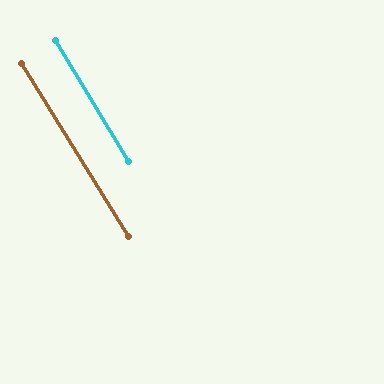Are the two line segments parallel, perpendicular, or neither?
Parallel — their directions differ by only 1.0°.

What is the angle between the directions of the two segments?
Approximately 1 degree.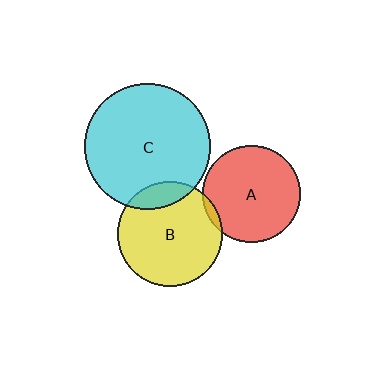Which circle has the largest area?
Circle C (cyan).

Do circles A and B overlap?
Yes.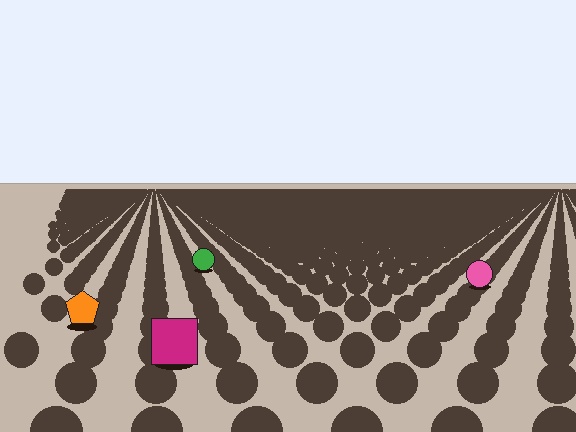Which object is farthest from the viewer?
The green circle is farthest from the viewer. It appears smaller and the ground texture around it is denser.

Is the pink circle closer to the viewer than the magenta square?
No. The magenta square is closer — you can tell from the texture gradient: the ground texture is coarser near it.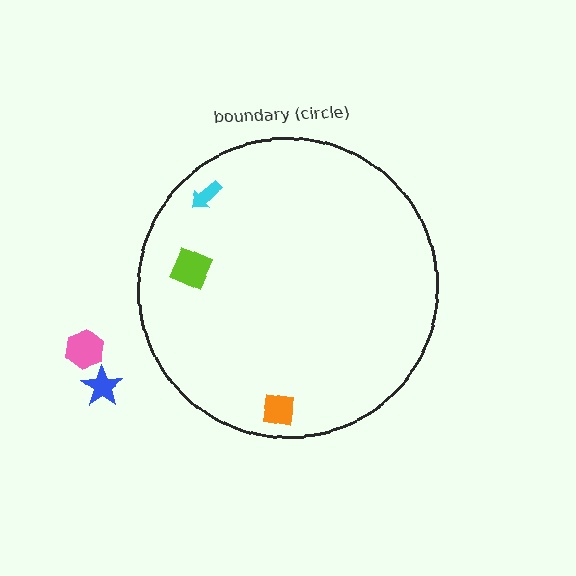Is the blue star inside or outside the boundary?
Outside.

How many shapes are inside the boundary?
3 inside, 2 outside.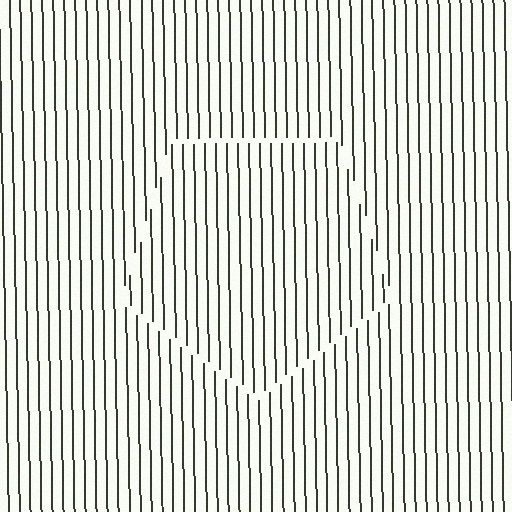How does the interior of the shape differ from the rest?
The interior of the shape contains the same grating, shifted by half a period — the contour is defined by the phase discontinuity where line-ends from the inner and outer gratings abut.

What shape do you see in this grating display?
An illusory pentagon. The interior of the shape contains the same grating, shifted by half a period — the contour is defined by the phase discontinuity where line-ends from the inner and outer gratings abut.